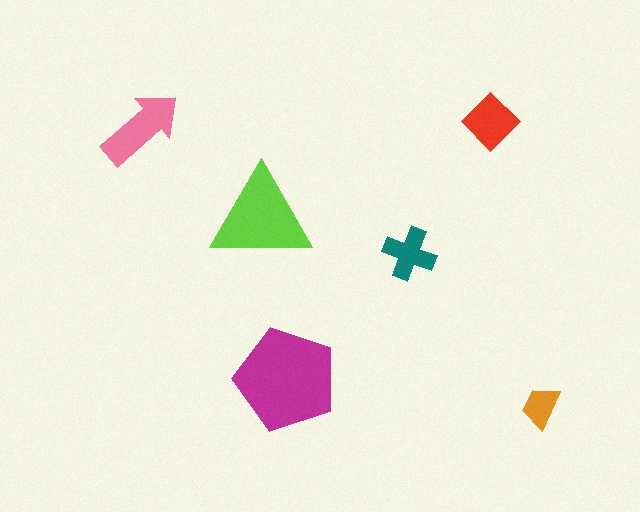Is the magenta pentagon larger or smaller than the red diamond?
Larger.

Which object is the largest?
The magenta pentagon.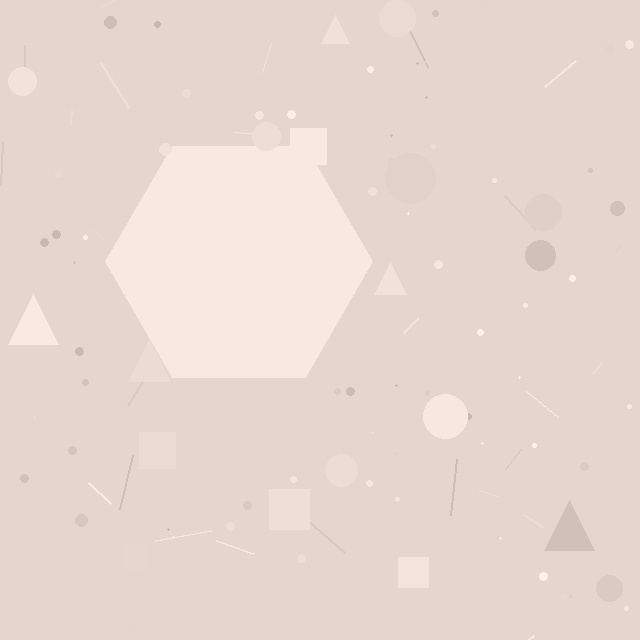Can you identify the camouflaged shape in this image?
The camouflaged shape is a hexagon.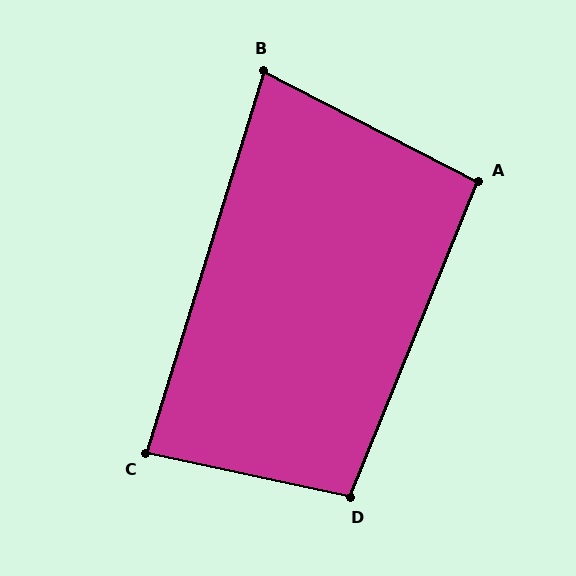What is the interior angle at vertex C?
Approximately 85 degrees (acute).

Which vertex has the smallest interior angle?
B, at approximately 80 degrees.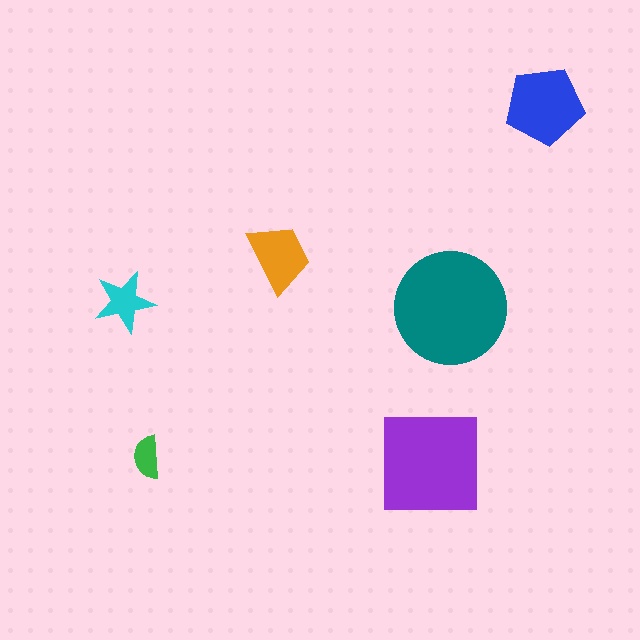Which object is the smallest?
The green semicircle.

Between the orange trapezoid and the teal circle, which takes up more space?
The teal circle.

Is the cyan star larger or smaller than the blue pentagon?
Smaller.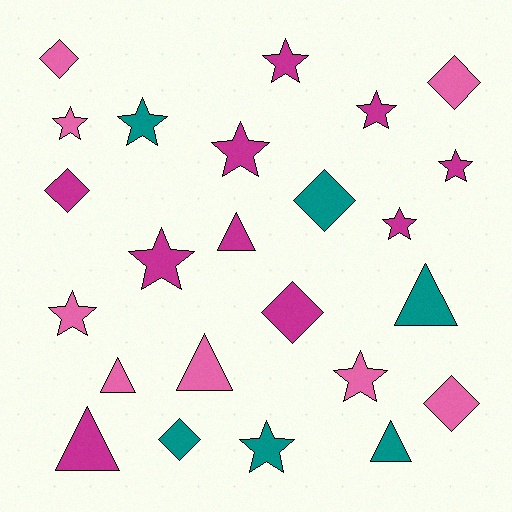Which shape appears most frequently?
Star, with 11 objects.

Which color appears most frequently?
Magenta, with 10 objects.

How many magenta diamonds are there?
There are 2 magenta diamonds.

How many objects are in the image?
There are 24 objects.